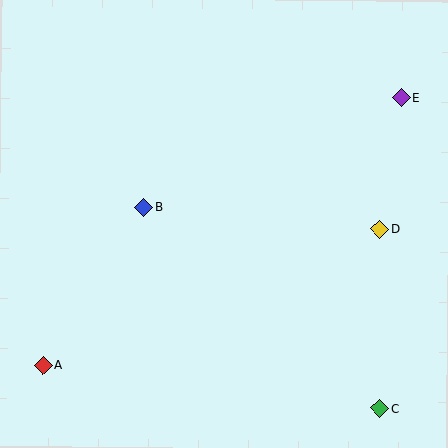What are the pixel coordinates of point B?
Point B is at (144, 207).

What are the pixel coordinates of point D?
Point D is at (380, 229).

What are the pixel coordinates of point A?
Point A is at (43, 366).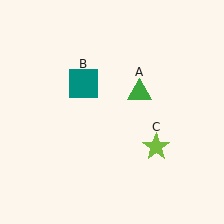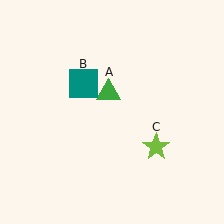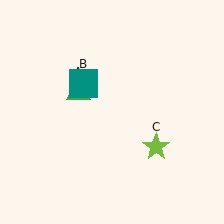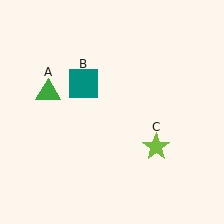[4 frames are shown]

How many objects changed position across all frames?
1 object changed position: green triangle (object A).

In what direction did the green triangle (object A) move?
The green triangle (object A) moved left.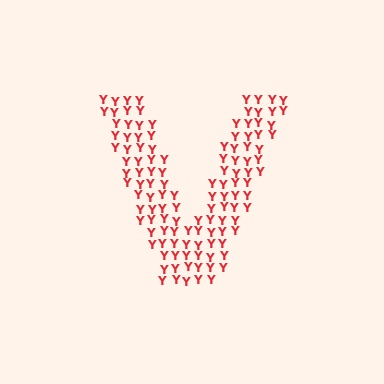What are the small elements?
The small elements are letter Y's.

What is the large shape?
The large shape is the letter V.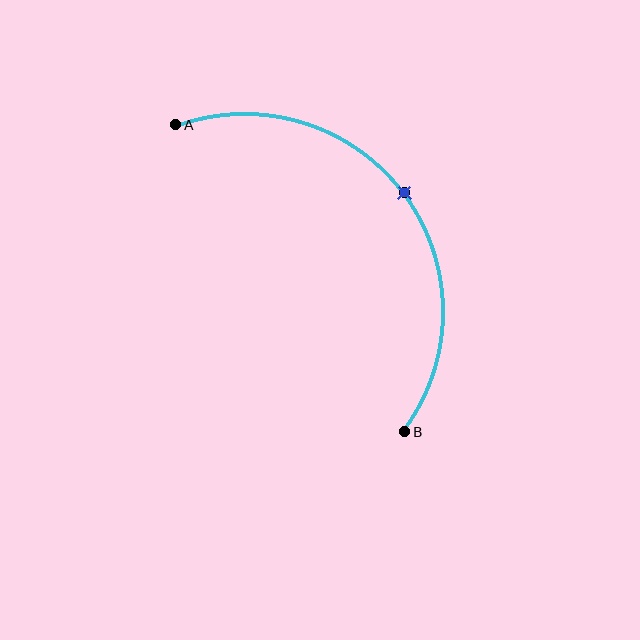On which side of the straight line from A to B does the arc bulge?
The arc bulges above and to the right of the straight line connecting A and B.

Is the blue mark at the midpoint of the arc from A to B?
Yes. The blue mark lies on the arc at equal arc-length from both A and B — it is the arc midpoint.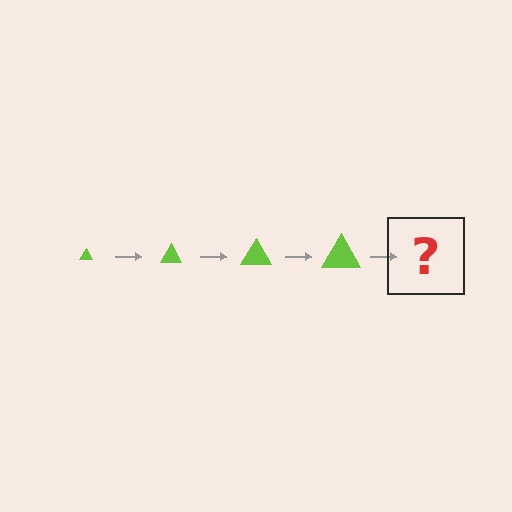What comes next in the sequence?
The next element should be a lime triangle, larger than the previous one.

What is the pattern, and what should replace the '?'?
The pattern is that the triangle gets progressively larger each step. The '?' should be a lime triangle, larger than the previous one.